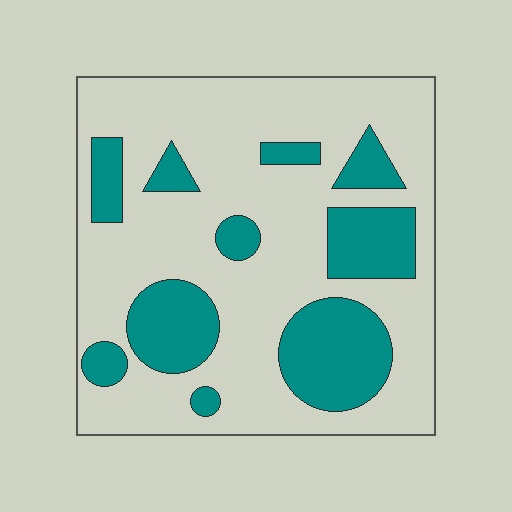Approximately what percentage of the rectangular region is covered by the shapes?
Approximately 30%.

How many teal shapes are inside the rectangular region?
10.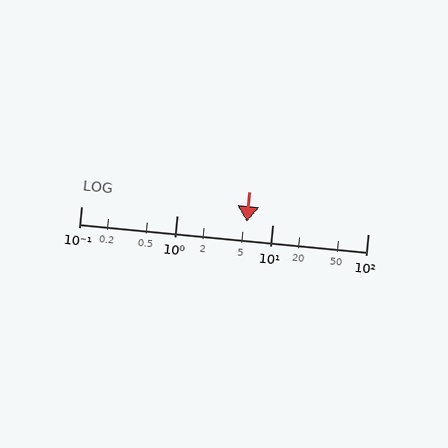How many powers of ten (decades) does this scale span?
The scale spans 3 decades, from 0.1 to 100.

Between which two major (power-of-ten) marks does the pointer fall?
The pointer is between 1 and 10.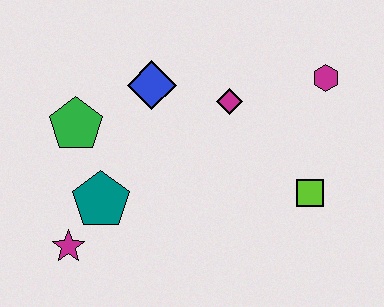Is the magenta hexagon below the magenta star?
No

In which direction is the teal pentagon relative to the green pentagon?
The teal pentagon is below the green pentagon.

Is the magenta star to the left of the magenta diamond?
Yes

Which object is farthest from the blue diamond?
The lime square is farthest from the blue diamond.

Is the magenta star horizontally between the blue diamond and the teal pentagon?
No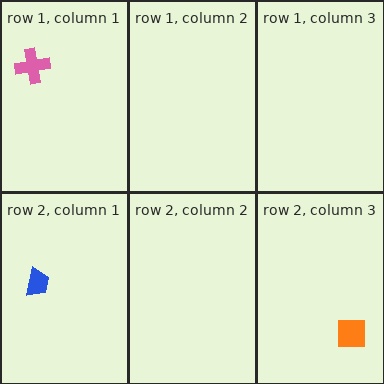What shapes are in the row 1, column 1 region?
The pink cross.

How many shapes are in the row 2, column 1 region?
1.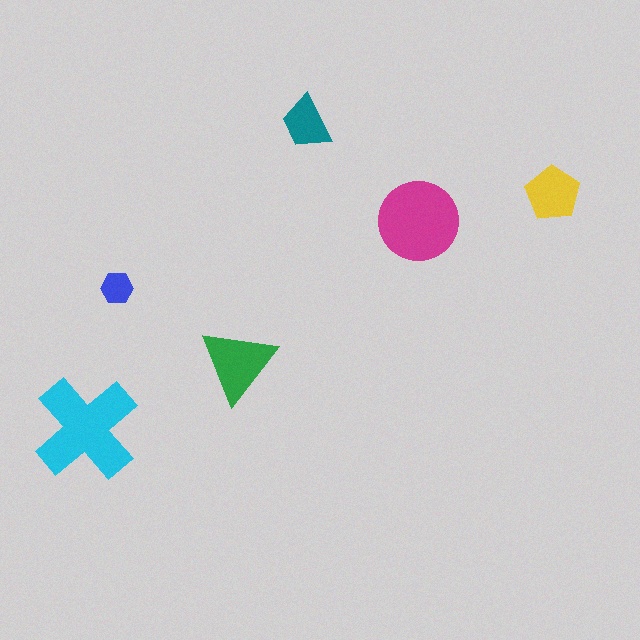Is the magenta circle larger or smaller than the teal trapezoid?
Larger.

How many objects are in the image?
There are 6 objects in the image.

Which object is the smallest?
The blue hexagon.